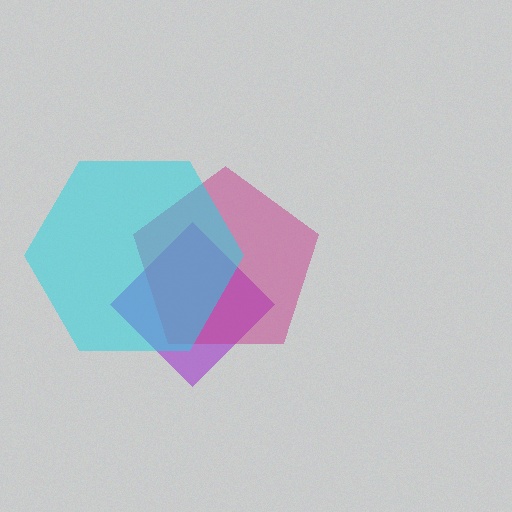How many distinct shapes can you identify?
There are 3 distinct shapes: a purple diamond, a magenta pentagon, a cyan hexagon.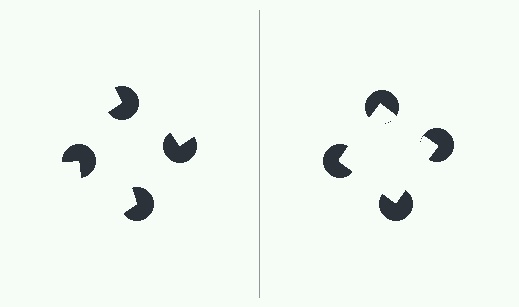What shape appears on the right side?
An illusory square.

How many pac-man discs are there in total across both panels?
8 — 4 on each side.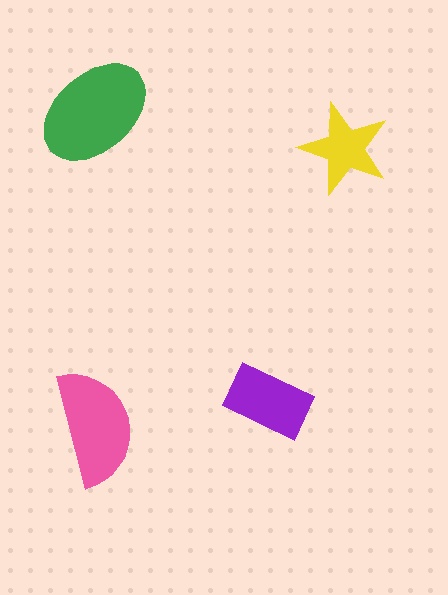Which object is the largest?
The green ellipse.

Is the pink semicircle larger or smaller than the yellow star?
Larger.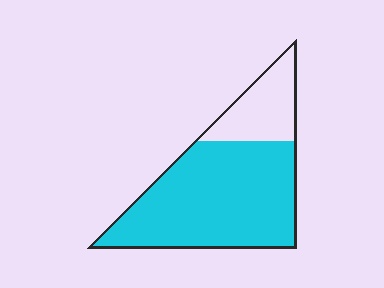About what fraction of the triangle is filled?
About three quarters (3/4).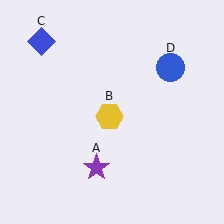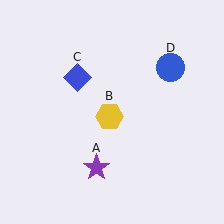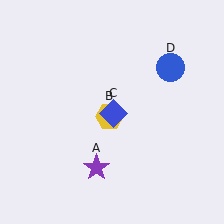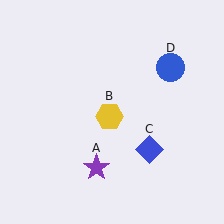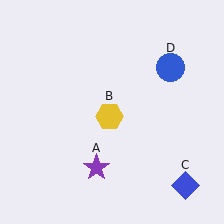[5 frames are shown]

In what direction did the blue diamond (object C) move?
The blue diamond (object C) moved down and to the right.